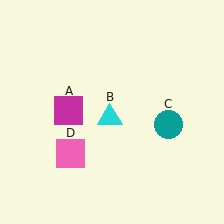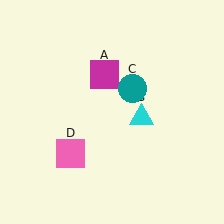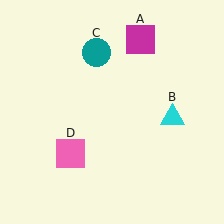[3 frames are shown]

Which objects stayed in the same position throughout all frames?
Pink square (object D) remained stationary.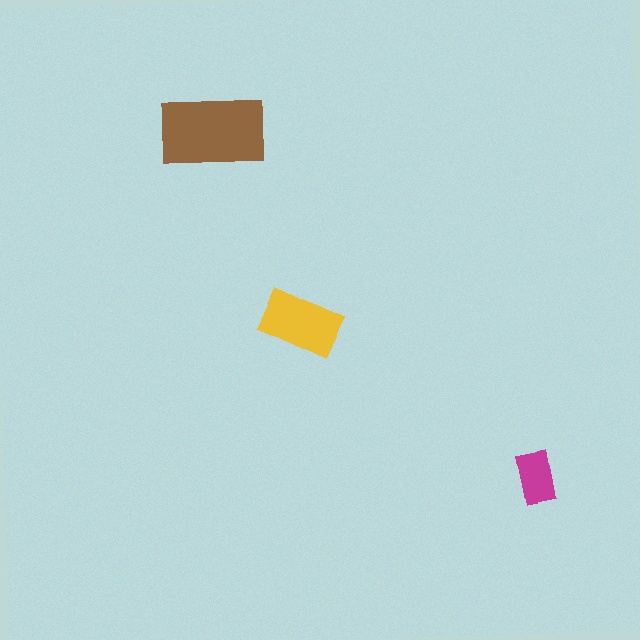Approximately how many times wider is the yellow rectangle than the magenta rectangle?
About 1.5 times wider.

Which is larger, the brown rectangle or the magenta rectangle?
The brown one.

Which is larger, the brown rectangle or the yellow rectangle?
The brown one.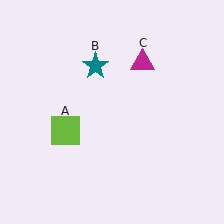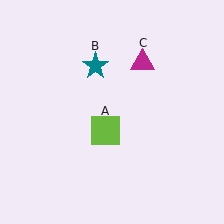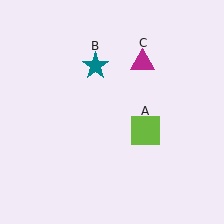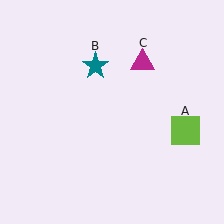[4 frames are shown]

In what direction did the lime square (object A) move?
The lime square (object A) moved right.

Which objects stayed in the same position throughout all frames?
Teal star (object B) and magenta triangle (object C) remained stationary.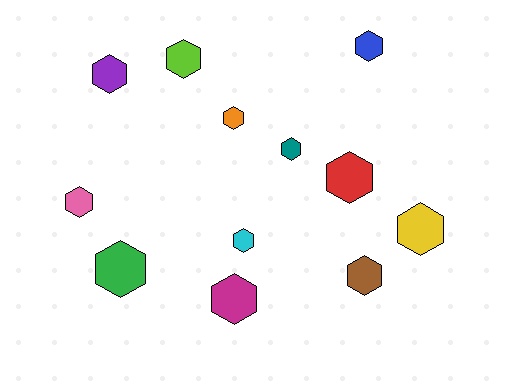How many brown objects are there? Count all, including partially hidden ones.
There is 1 brown object.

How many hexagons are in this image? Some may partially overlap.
There are 12 hexagons.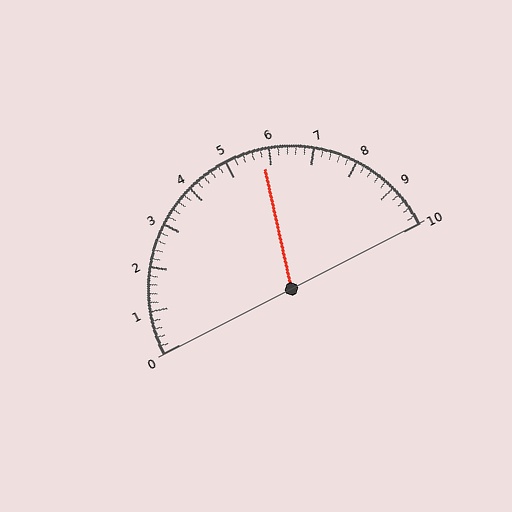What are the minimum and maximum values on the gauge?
The gauge ranges from 0 to 10.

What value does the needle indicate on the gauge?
The needle indicates approximately 5.8.